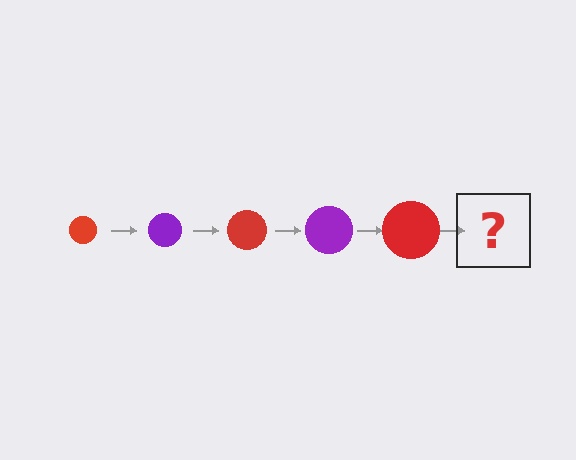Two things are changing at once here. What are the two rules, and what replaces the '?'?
The two rules are that the circle grows larger each step and the color cycles through red and purple. The '?' should be a purple circle, larger than the previous one.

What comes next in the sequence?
The next element should be a purple circle, larger than the previous one.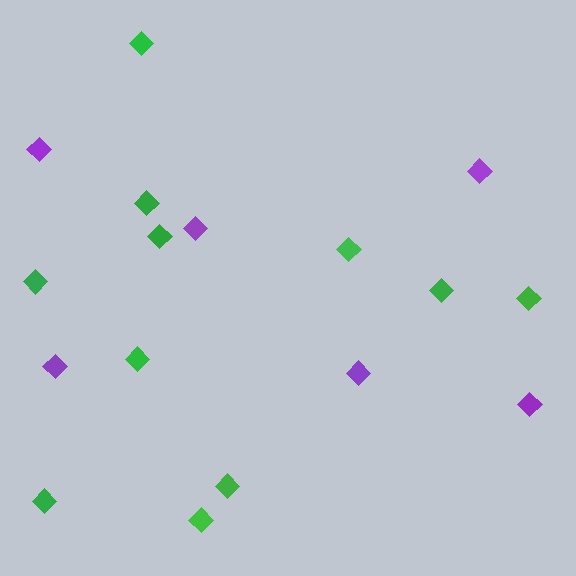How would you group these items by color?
There are 2 groups: one group of green diamonds (11) and one group of purple diamonds (6).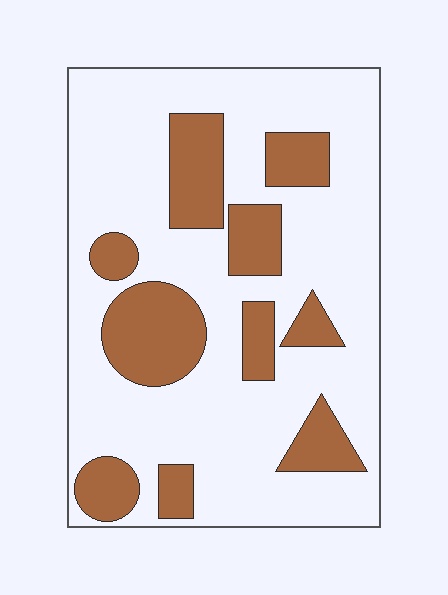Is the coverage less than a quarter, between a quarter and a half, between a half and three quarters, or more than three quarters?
Between a quarter and a half.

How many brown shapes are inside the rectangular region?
10.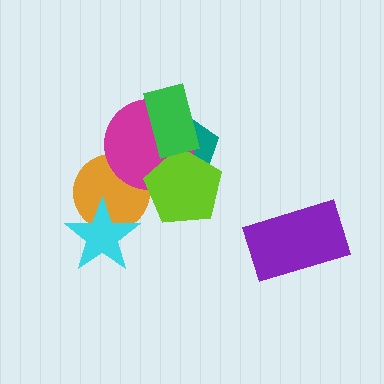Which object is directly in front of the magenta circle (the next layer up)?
The lime pentagon is directly in front of the magenta circle.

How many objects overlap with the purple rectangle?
0 objects overlap with the purple rectangle.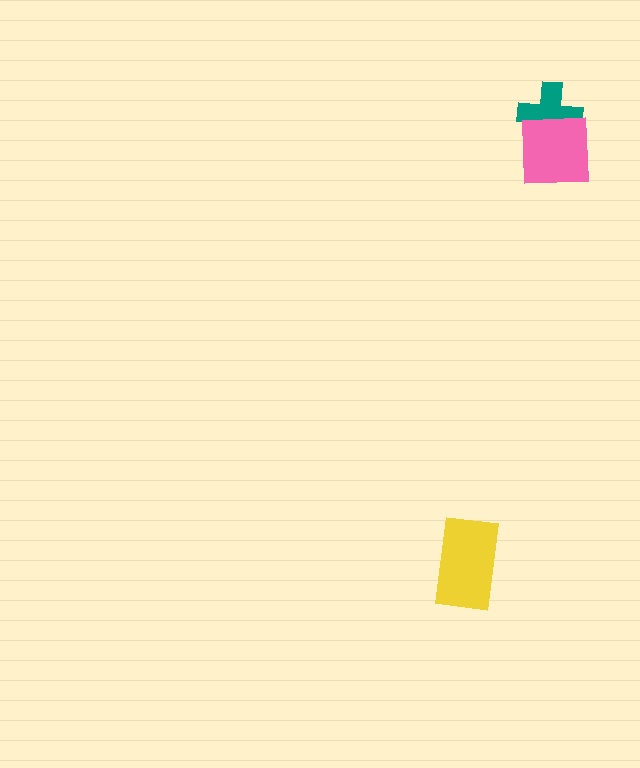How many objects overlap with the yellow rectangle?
0 objects overlap with the yellow rectangle.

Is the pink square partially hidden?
No, no other shape covers it.